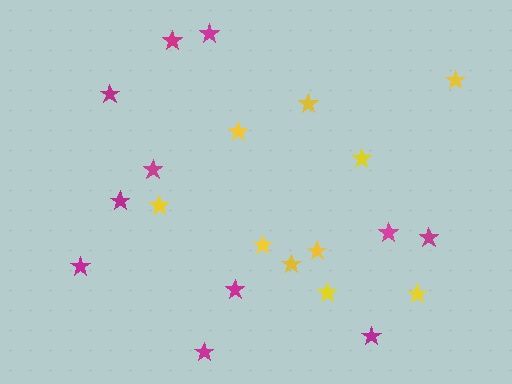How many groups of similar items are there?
There are 2 groups: one group of yellow stars (10) and one group of magenta stars (11).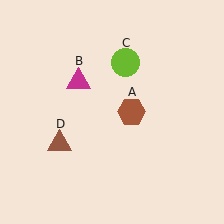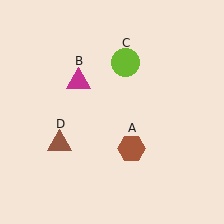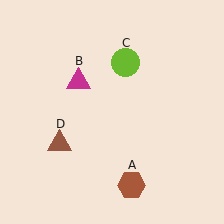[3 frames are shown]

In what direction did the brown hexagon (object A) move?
The brown hexagon (object A) moved down.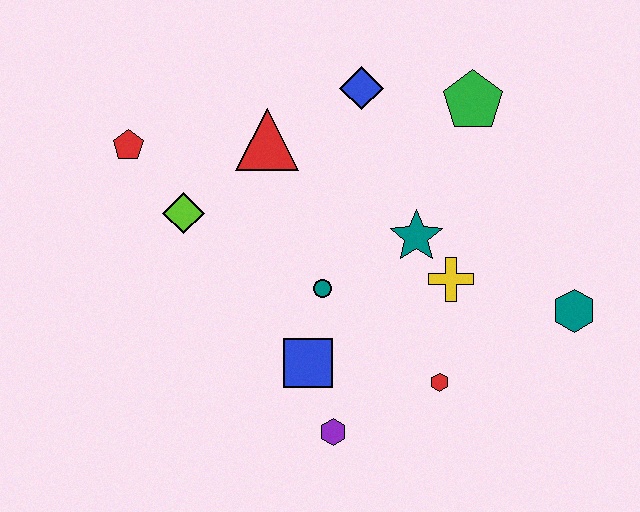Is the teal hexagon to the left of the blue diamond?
No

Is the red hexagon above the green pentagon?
No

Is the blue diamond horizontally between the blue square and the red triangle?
No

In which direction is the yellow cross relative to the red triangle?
The yellow cross is to the right of the red triangle.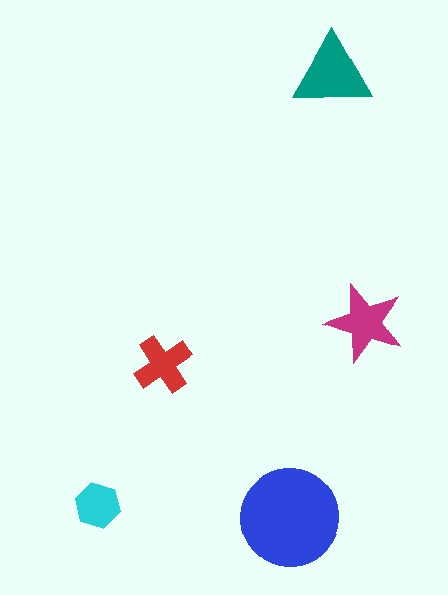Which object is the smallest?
The cyan hexagon.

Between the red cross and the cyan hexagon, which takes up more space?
The red cross.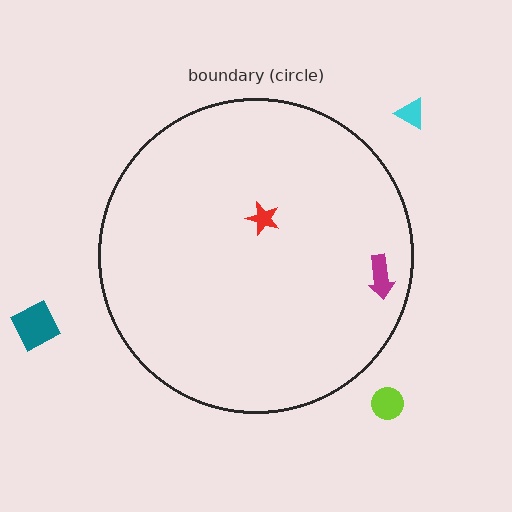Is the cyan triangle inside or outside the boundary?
Outside.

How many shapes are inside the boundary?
2 inside, 3 outside.